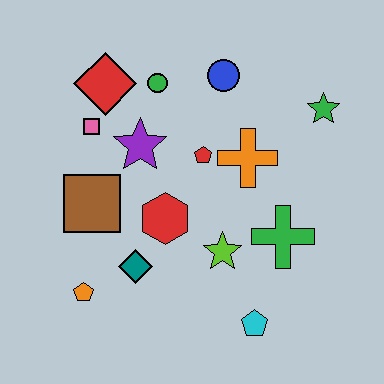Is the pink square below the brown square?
No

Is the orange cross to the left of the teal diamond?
No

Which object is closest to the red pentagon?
The orange cross is closest to the red pentagon.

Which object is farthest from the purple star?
The cyan pentagon is farthest from the purple star.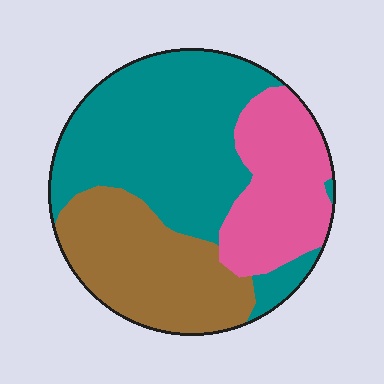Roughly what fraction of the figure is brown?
Brown covers around 30% of the figure.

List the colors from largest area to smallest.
From largest to smallest: teal, brown, pink.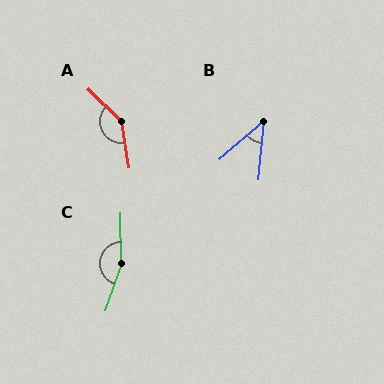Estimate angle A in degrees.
Approximately 143 degrees.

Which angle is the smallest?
B, at approximately 44 degrees.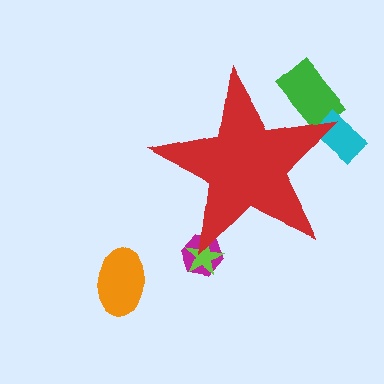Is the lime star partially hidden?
Yes, the lime star is partially hidden behind the red star.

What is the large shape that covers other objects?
A red star.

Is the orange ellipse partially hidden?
No, the orange ellipse is fully visible.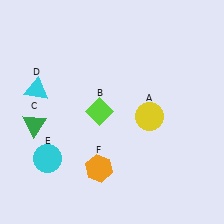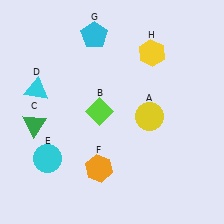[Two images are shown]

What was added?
A cyan pentagon (G), a yellow hexagon (H) were added in Image 2.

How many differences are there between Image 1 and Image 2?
There are 2 differences between the two images.